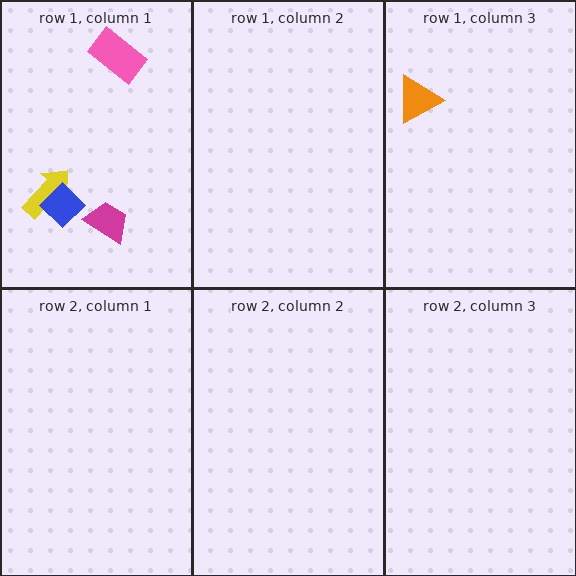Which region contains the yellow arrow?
The row 1, column 1 region.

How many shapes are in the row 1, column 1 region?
4.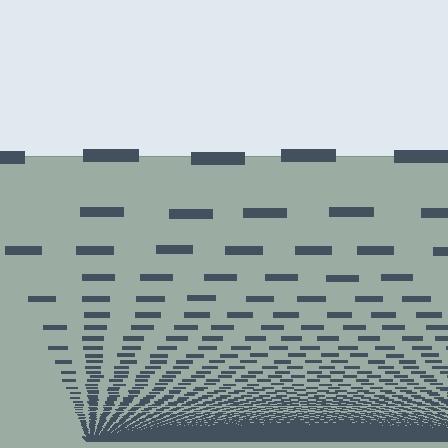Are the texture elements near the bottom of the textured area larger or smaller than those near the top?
Smaller. The gradient is inverted — elements near the bottom are smaller and denser.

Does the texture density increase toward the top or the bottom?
Density increases toward the bottom.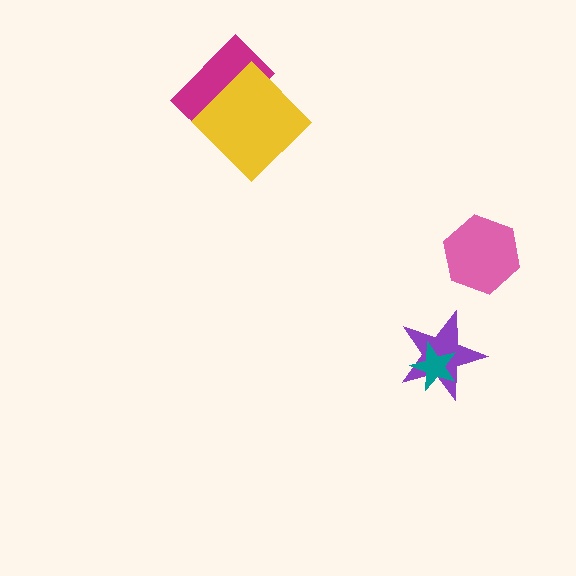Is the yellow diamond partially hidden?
No, no other shape covers it.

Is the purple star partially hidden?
Yes, it is partially covered by another shape.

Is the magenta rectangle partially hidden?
Yes, it is partially covered by another shape.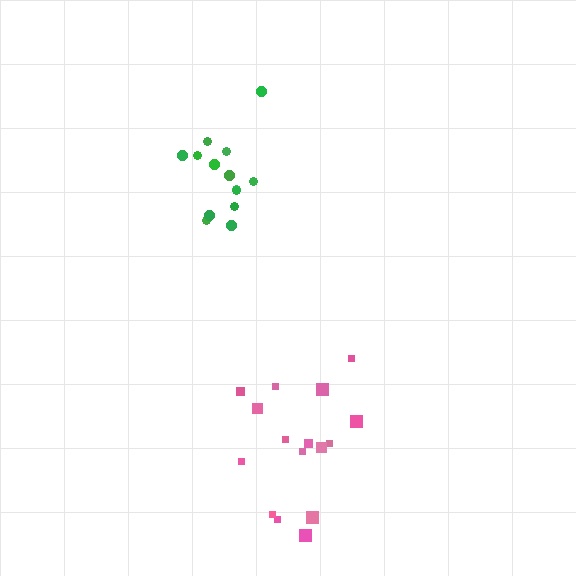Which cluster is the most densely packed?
Green.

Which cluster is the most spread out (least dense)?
Pink.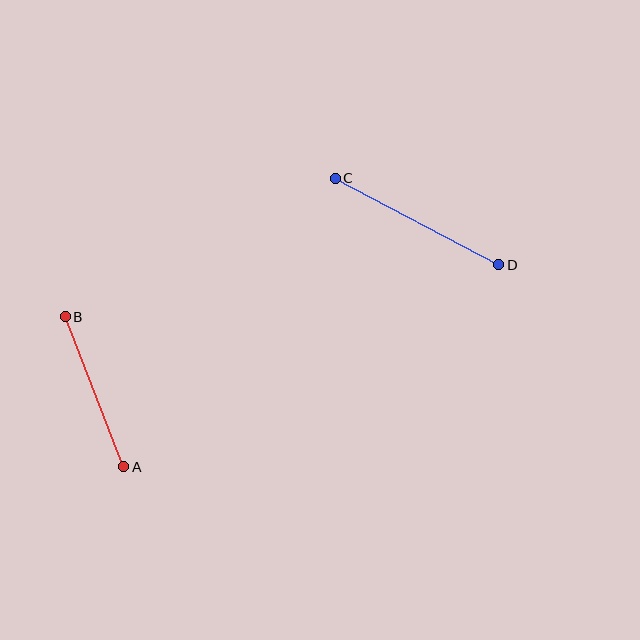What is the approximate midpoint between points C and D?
The midpoint is at approximately (417, 221) pixels.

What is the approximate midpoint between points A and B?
The midpoint is at approximately (94, 392) pixels.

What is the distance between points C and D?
The distance is approximately 185 pixels.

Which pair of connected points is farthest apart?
Points C and D are farthest apart.